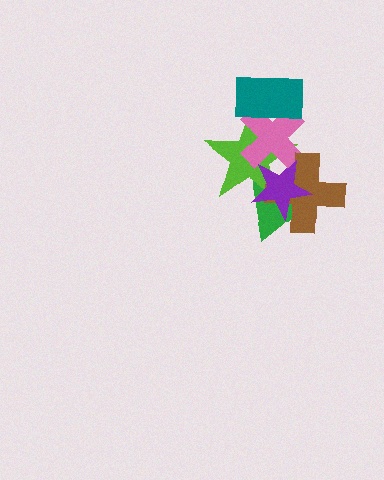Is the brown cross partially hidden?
Yes, it is partially covered by another shape.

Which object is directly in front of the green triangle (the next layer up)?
The lime star is directly in front of the green triangle.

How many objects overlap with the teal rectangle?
2 objects overlap with the teal rectangle.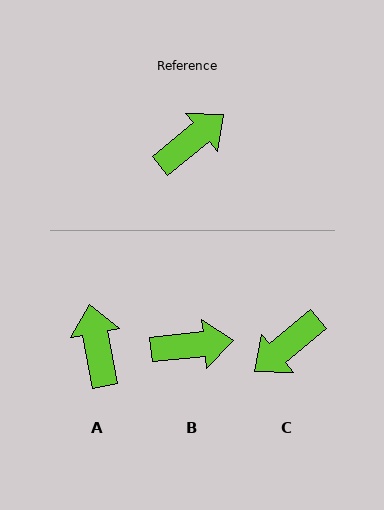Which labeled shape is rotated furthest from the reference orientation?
C, about 179 degrees away.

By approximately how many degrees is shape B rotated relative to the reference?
Approximately 33 degrees clockwise.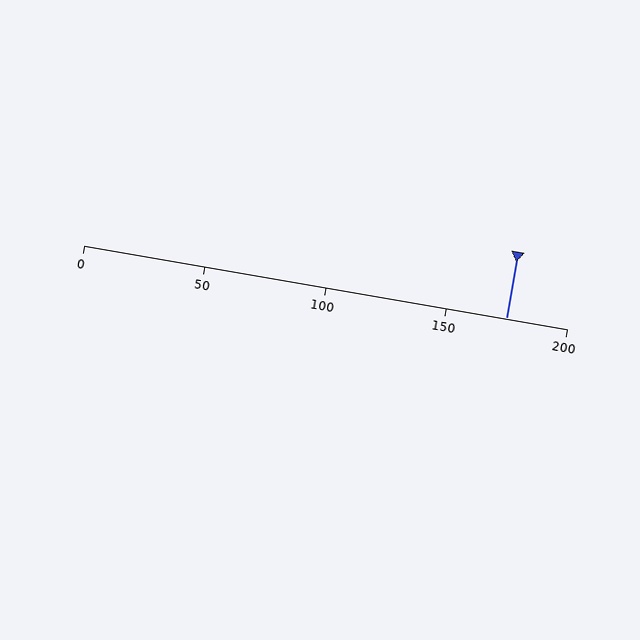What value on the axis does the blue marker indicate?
The marker indicates approximately 175.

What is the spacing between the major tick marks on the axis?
The major ticks are spaced 50 apart.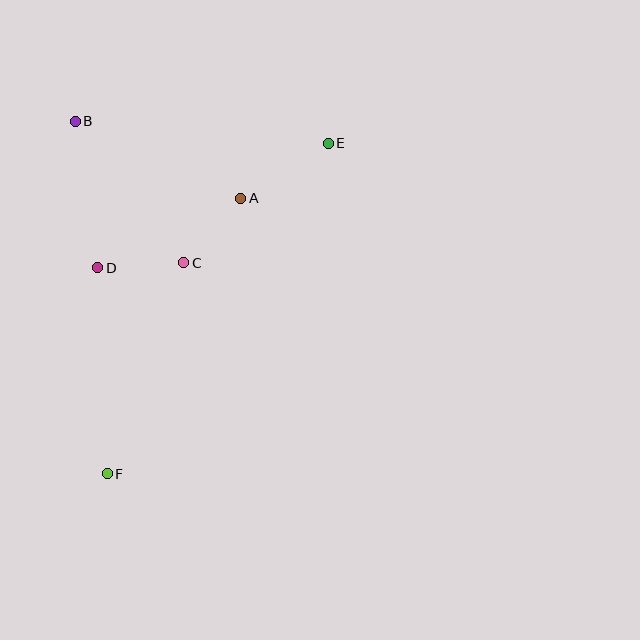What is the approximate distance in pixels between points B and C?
The distance between B and C is approximately 178 pixels.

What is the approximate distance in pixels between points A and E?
The distance between A and E is approximately 103 pixels.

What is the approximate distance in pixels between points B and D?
The distance between B and D is approximately 148 pixels.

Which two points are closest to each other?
Points A and C are closest to each other.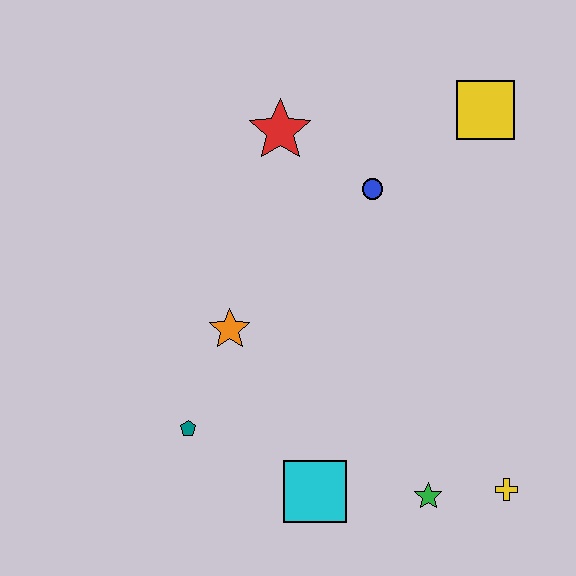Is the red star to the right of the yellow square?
No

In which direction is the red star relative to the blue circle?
The red star is to the left of the blue circle.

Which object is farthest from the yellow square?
The teal pentagon is farthest from the yellow square.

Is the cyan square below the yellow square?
Yes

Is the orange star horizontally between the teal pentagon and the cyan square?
Yes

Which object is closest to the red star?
The blue circle is closest to the red star.